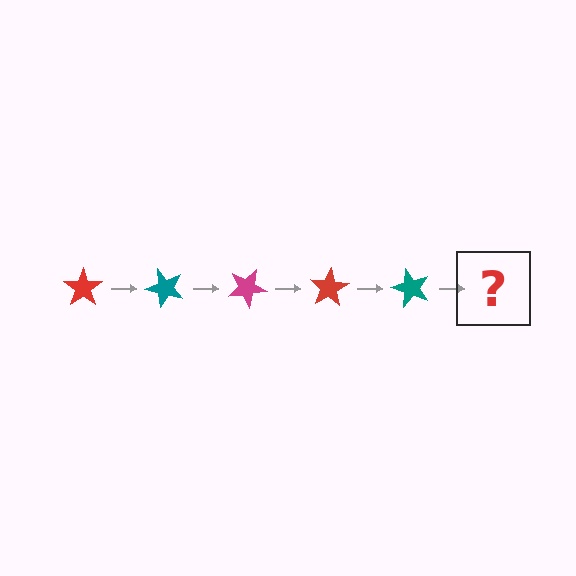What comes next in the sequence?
The next element should be a magenta star, rotated 250 degrees from the start.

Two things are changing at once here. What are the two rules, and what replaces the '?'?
The two rules are that it rotates 50 degrees each step and the color cycles through red, teal, and magenta. The '?' should be a magenta star, rotated 250 degrees from the start.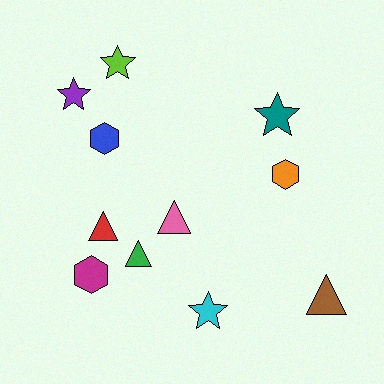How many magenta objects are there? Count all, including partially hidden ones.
There is 1 magenta object.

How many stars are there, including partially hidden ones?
There are 4 stars.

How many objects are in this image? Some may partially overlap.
There are 11 objects.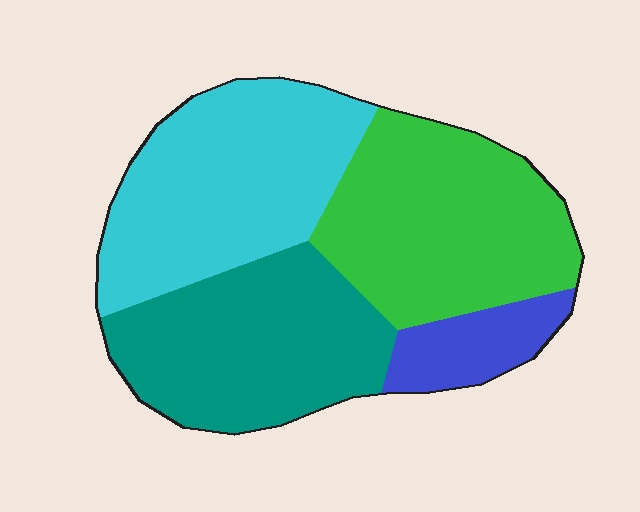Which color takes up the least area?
Blue, at roughly 10%.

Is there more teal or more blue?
Teal.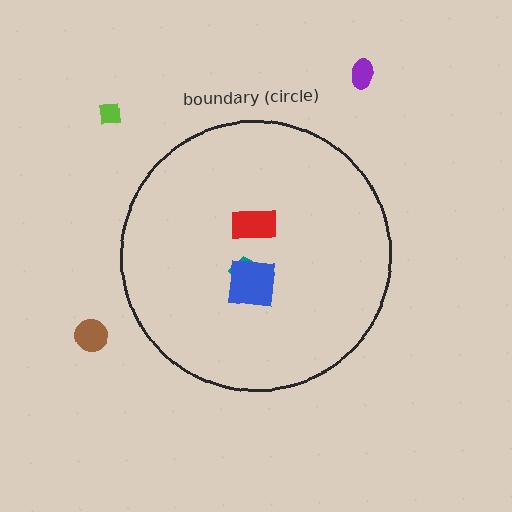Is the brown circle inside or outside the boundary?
Outside.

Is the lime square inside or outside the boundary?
Outside.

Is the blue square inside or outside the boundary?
Inside.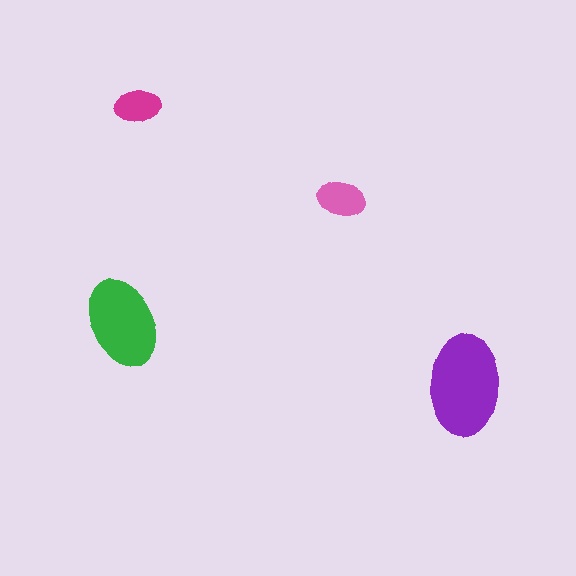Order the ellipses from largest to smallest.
the purple one, the green one, the pink one, the magenta one.